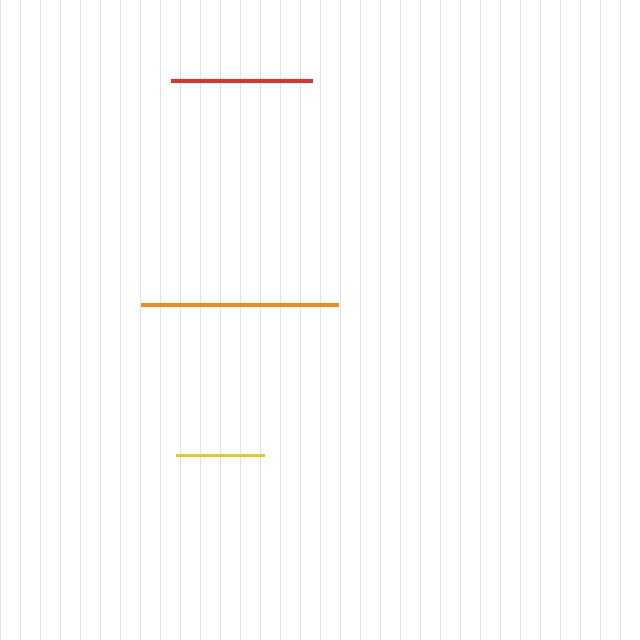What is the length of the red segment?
The red segment is approximately 142 pixels long.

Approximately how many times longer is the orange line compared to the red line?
The orange line is approximately 1.4 times the length of the red line.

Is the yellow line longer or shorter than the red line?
The red line is longer than the yellow line.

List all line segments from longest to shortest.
From longest to shortest: orange, red, yellow.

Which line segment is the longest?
The orange line is the longest at approximately 197 pixels.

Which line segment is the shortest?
The yellow line is the shortest at approximately 88 pixels.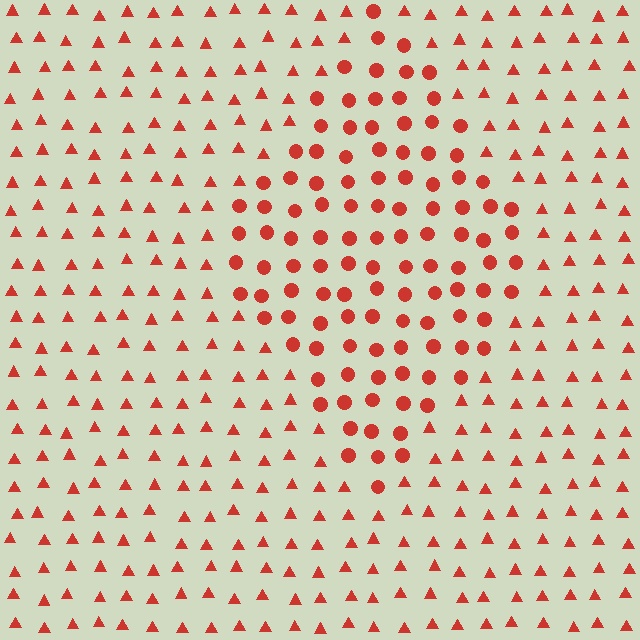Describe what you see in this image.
The image is filled with small red elements arranged in a uniform grid. A diamond-shaped region contains circles, while the surrounding area contains triangles. The boundary is defined purely by the change in element shape.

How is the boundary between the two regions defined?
The boundary is defined by a change in element shape: circles inside vs. triangles outside. All elements share the same color and spacing.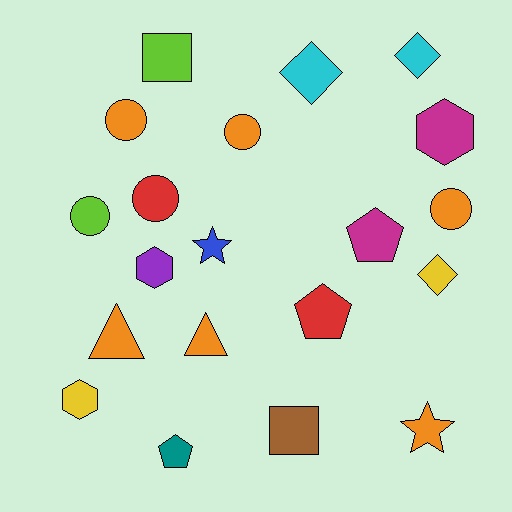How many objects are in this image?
There are 20 objects.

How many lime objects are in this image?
There are 2 lime objects.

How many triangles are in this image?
There are 2 triangles.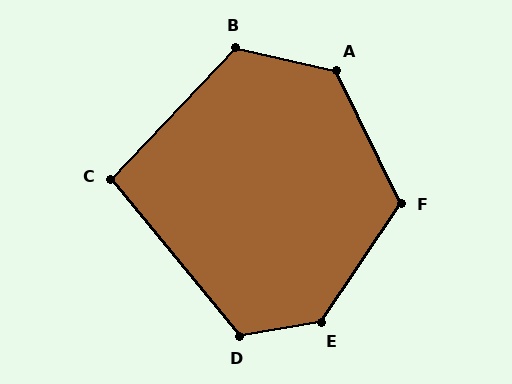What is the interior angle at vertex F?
Approximately 120 degrees (obtuse).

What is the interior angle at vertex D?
Approximately 119 degrees (obtuse).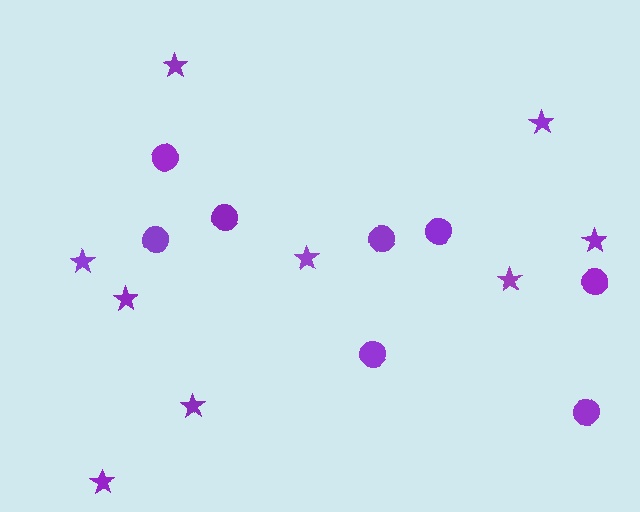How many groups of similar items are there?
There are 2 groups: one group of stars (9) and one group of circles (8).